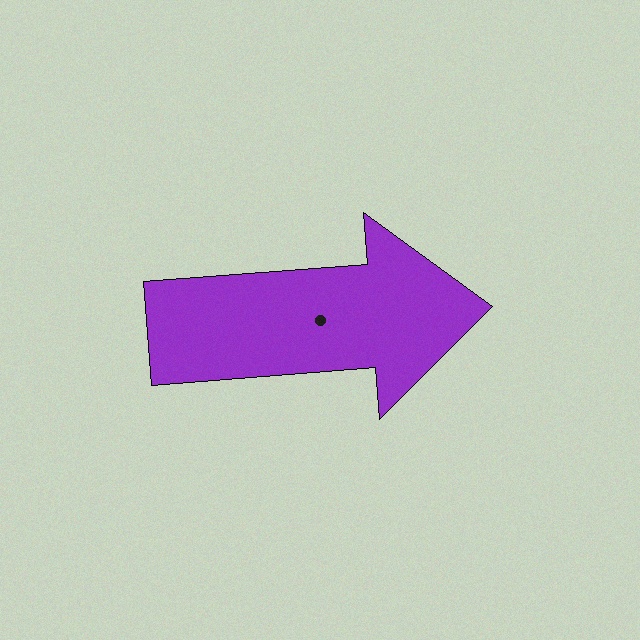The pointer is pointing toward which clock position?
Roughly 3 o'clock.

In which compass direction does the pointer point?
East.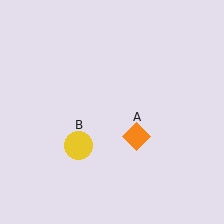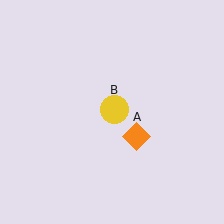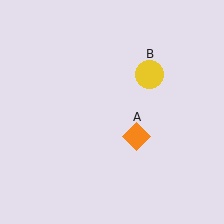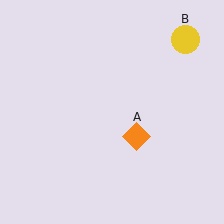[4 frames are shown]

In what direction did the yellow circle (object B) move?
The yellow circle (object B) moved up and to the right.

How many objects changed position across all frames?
1 object changed position: yellow circle (object B).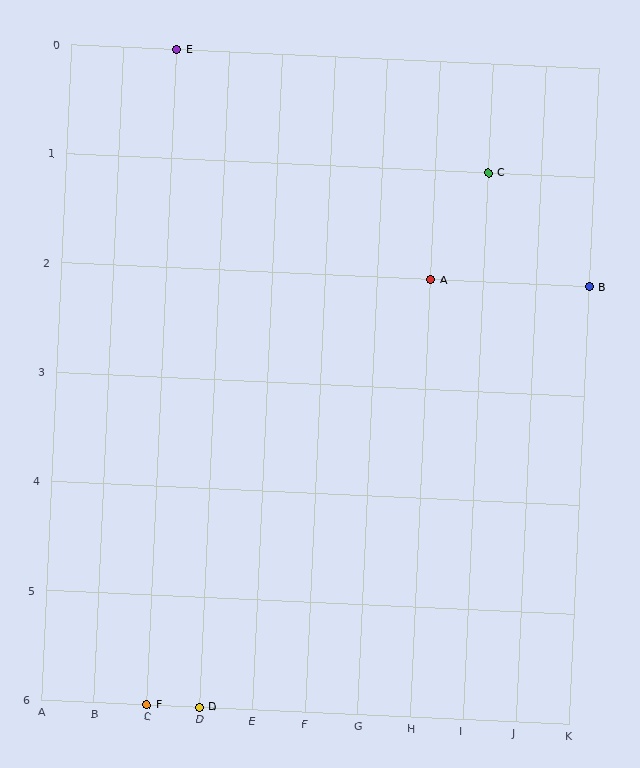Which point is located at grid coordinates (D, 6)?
Point D is at (D, 6).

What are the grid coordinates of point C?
Point C is at grid coordinates (I, 1).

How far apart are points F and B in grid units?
Points F and B are 8 columns and 4 rows apart (about 8.9 grid units diagonally).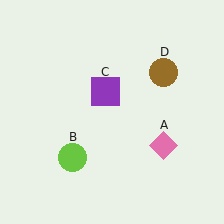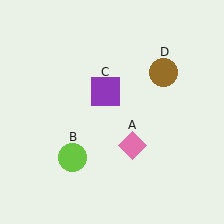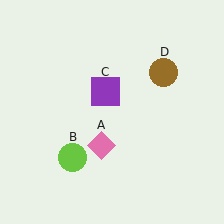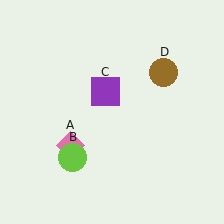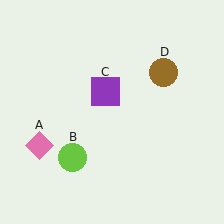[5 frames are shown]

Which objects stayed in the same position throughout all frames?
Lime circle (object B) and purple square (object C) and brown circle (object D) remained stationary.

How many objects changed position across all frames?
1 object changed position: pink diamond (object A).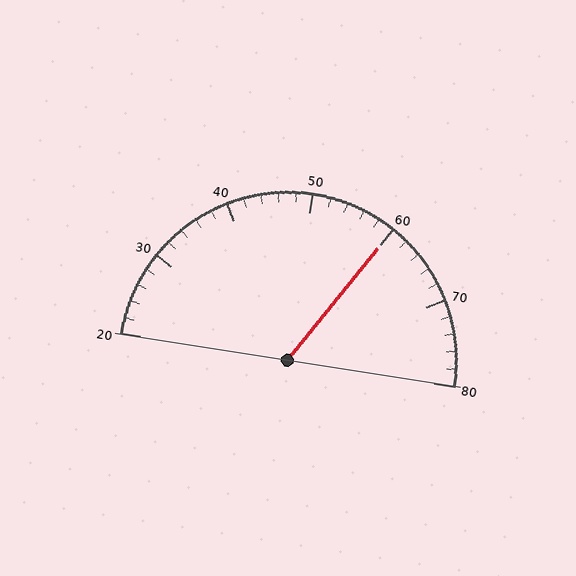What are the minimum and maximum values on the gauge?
The gauge ranges from 20 to 80.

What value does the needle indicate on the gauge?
The needle indicates approximately 60.